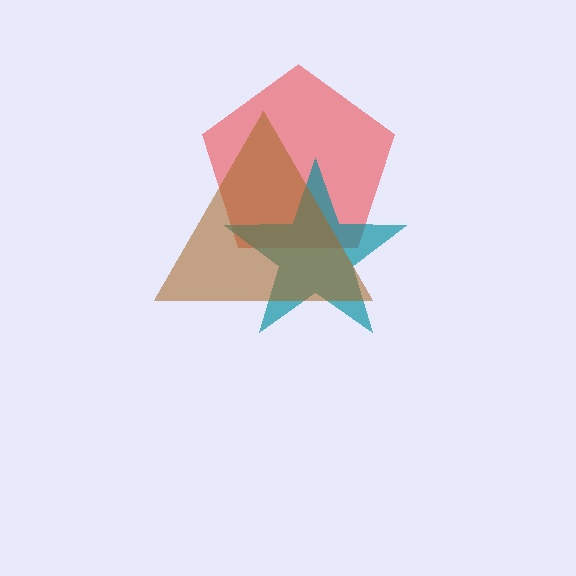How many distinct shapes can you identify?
There are 3 distinct shapes: a red pentagon, a teal star, a brown triangle.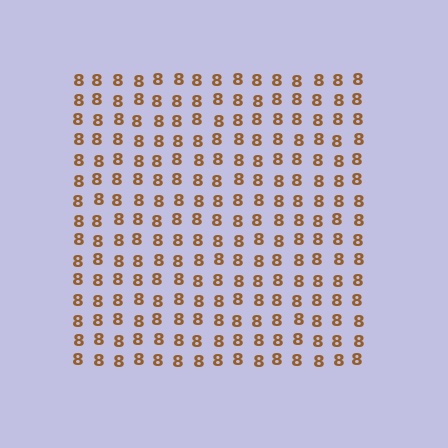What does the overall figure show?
The overall figure shows a square.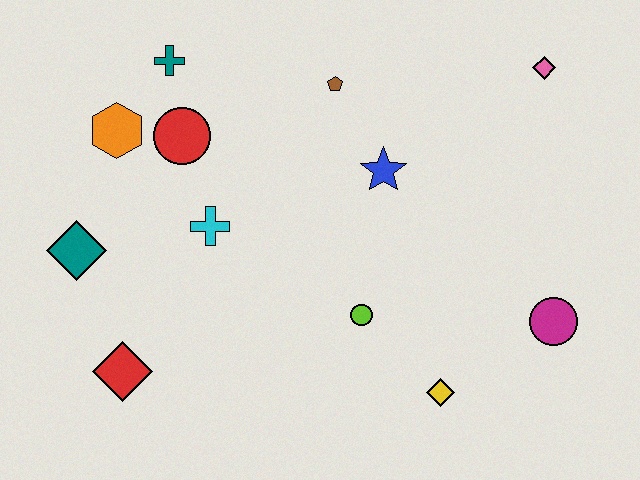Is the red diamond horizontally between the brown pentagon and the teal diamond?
Yes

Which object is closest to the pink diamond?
The blue star is closest to the pink diamond.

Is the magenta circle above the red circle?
No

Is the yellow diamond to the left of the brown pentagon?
No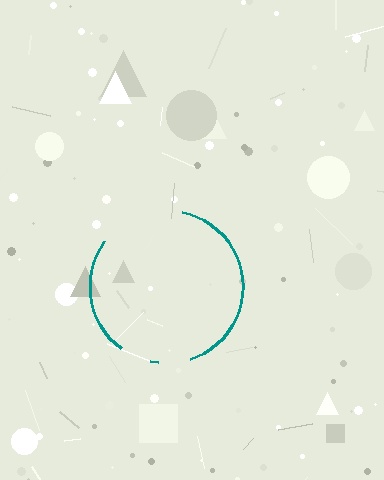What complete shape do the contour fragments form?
The contour fragments form a circle.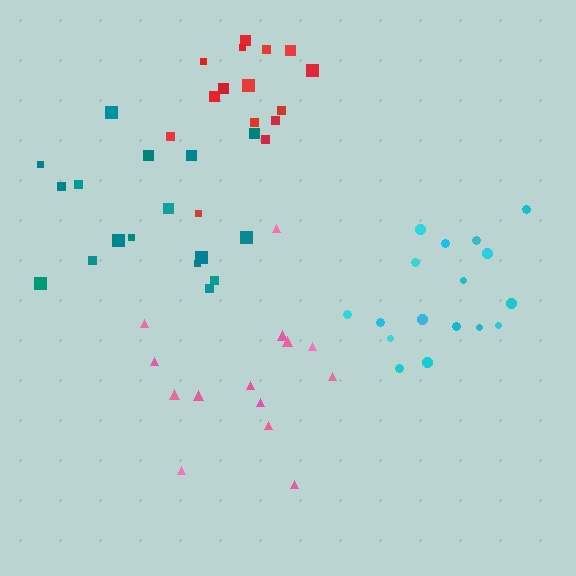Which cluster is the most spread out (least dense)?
Pink.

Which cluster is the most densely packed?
Red.